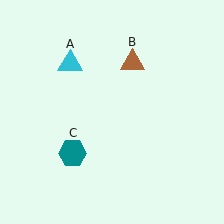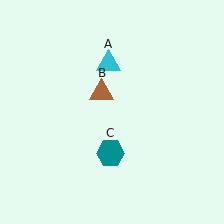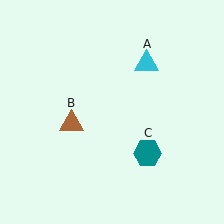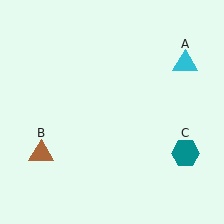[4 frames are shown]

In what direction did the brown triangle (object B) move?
The brown triangle (object B) moved down and to the left.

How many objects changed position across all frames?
3 objects changed position: cyan triangle (object A), brown triangle (object B), teal hexagon (object C).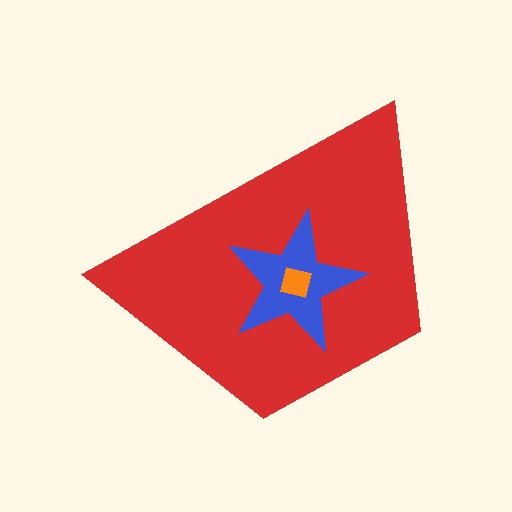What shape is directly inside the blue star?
The orange square.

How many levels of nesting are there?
3.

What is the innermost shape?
The orange square.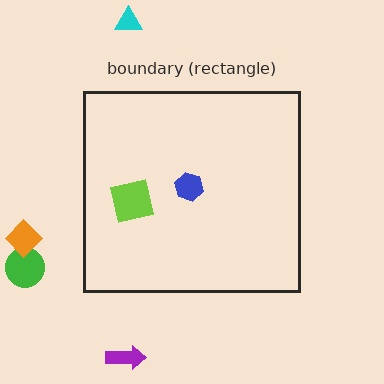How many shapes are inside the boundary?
2 inside, 4 outside.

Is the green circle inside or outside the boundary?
Outside.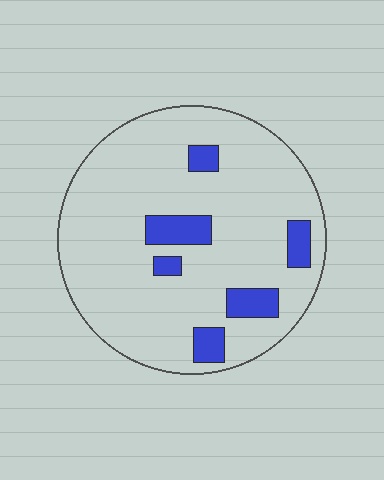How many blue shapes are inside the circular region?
6.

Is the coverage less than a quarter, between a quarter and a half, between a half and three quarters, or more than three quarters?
Less than a quarter.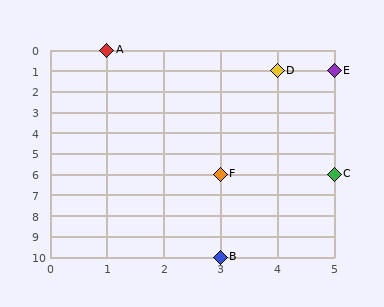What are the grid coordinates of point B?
Point B is at grid coordinates (3, 10).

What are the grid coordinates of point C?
Point C is at grid coordinates (5, 6).